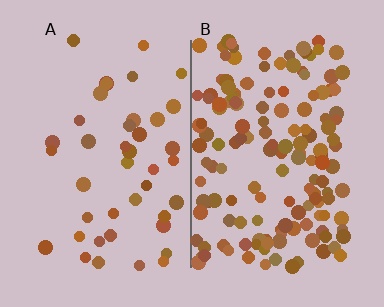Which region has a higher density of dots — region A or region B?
B (the right).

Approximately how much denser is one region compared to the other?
Approximately 3.6× — region B over region A.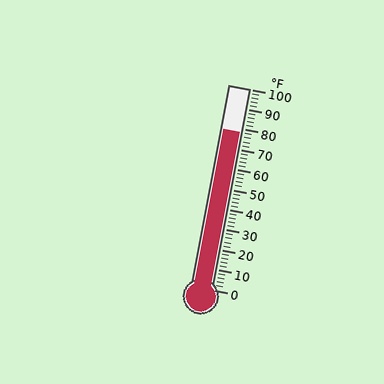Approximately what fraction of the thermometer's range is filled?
The thermometer is filled to approximately 80% of its range.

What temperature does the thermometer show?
The thermometer shows approximately 78°F.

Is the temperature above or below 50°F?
The temperature is above 50°F.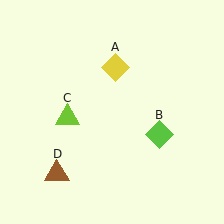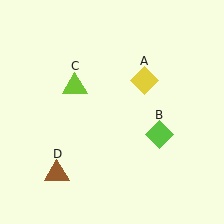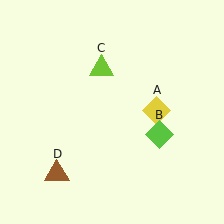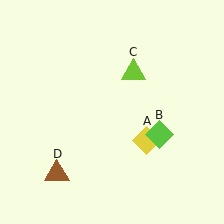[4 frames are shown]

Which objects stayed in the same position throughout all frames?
Lime diamond (object B) and brown triangle (object D) remained stationary.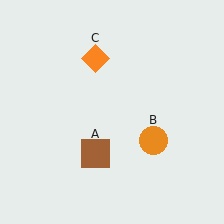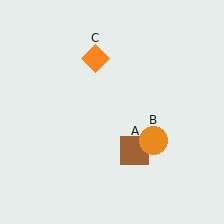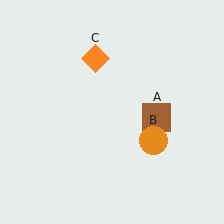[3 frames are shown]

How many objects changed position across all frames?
1 object changed position: brown square (object A).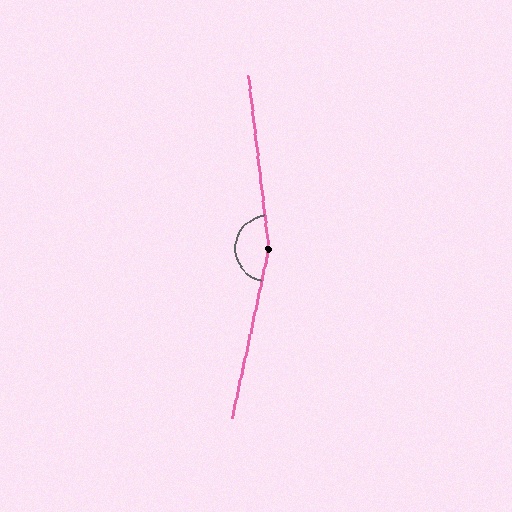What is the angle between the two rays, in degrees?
Approximately 161 degrees.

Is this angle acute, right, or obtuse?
It is obtuse.